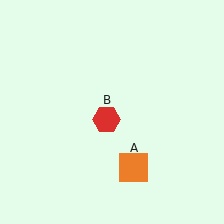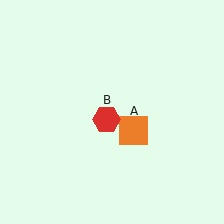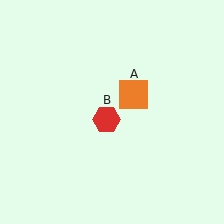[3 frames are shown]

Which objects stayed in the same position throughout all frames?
Red hexagon (object B) remained stationary.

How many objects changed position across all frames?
1 object changed position: orange square (object A).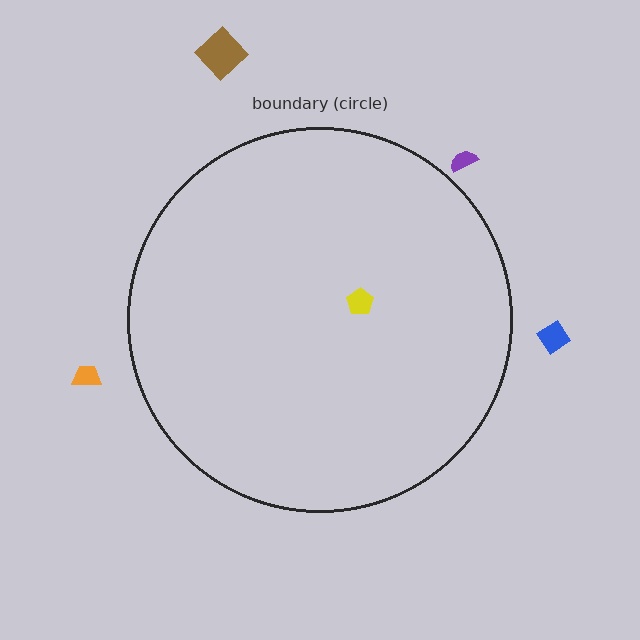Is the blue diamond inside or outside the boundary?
Outside.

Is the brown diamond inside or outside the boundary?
Outside.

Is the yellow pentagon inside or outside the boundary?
Inside.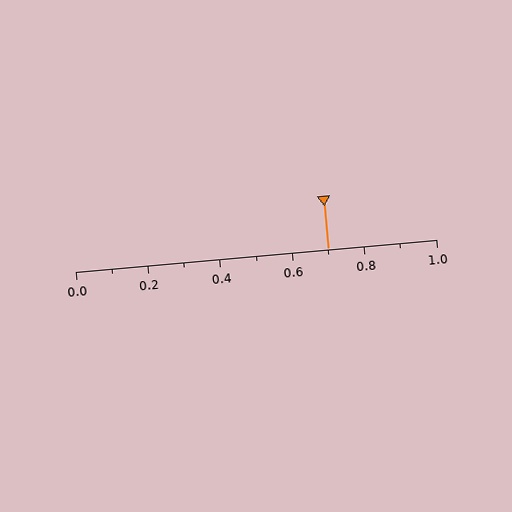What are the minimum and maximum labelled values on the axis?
The axis runs from 0.0 to 1.0.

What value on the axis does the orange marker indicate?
The marker indicates approximately 0.7.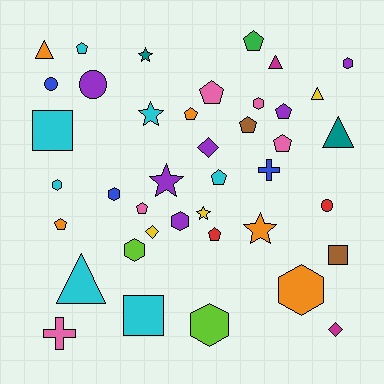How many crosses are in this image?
There are 2 crosses.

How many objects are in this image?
There are 40 objects.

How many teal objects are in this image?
There are 2 teal objects.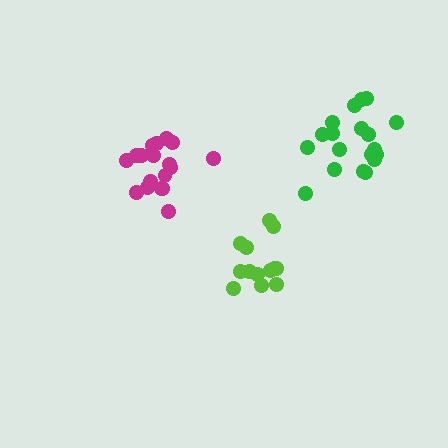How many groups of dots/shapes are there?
There are 3 groups.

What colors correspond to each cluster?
The clusters are colored: lime, green, magenta.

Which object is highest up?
The green cluster is topmost.